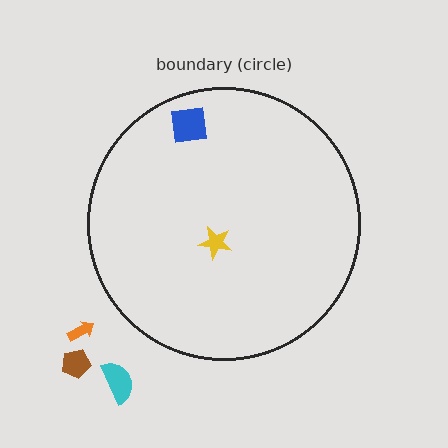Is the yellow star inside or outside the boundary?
Inside.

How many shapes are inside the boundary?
2 inside, 3 outside.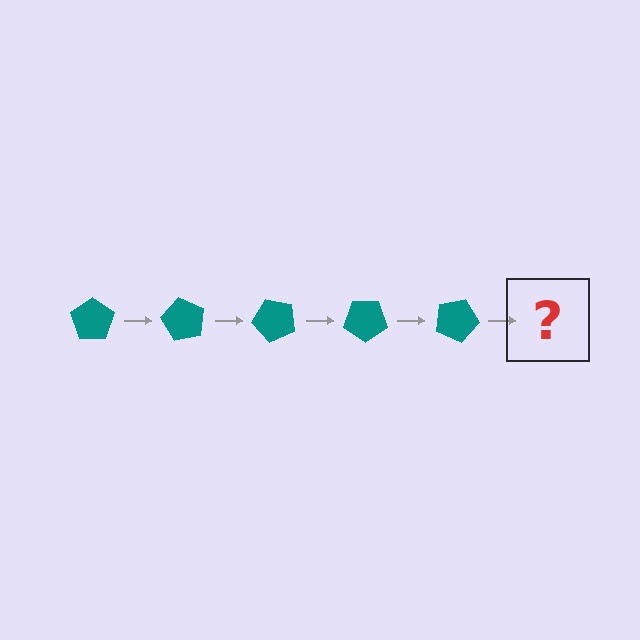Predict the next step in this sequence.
The next step is a teal pentagon rotated 300 degrees.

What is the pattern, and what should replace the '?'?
The pattern is that the pentagon rotates 60 degrees each step. The '?' should be a teal pentagon rotated 300 degrees.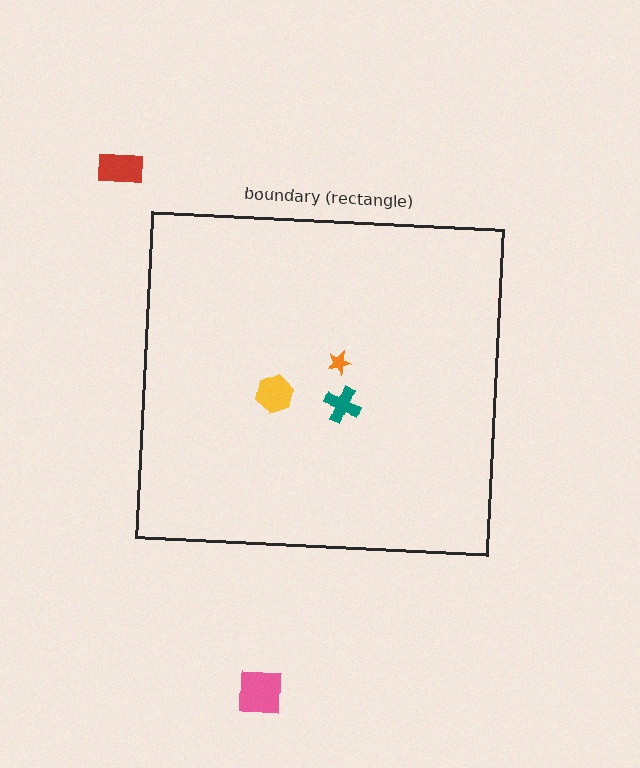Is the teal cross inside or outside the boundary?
Inside.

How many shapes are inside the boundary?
3 inside, 2 outside.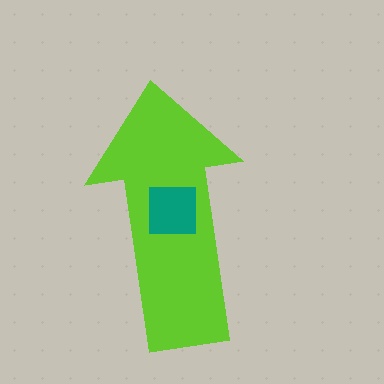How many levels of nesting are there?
2.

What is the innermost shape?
The teal square.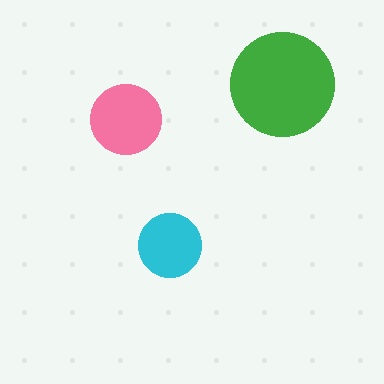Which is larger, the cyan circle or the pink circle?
The pink one.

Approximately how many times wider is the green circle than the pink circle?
About 1.5 times wider.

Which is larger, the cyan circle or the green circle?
The green one.